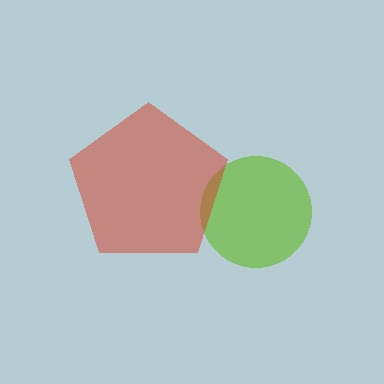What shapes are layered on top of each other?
The layered shapes are: a lime circle, a red pentagon.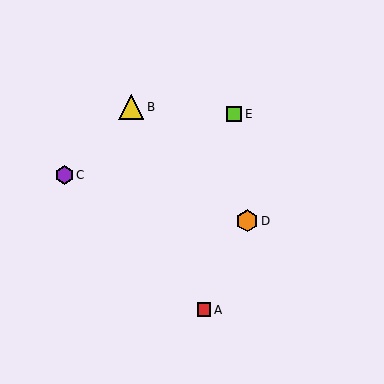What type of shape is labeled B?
Shape B is a yellow triangle.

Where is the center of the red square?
The center of the red square is at (204, 310).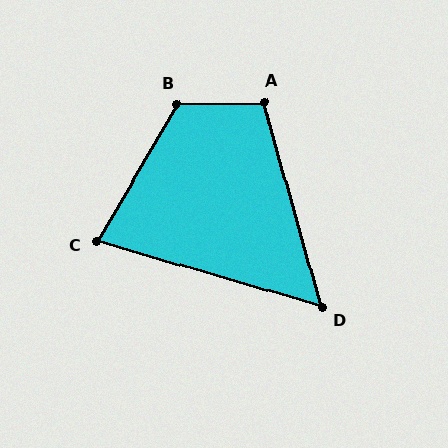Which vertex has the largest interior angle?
B, at approximately 122 degrees.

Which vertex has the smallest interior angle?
D, at approximately 58 degrees.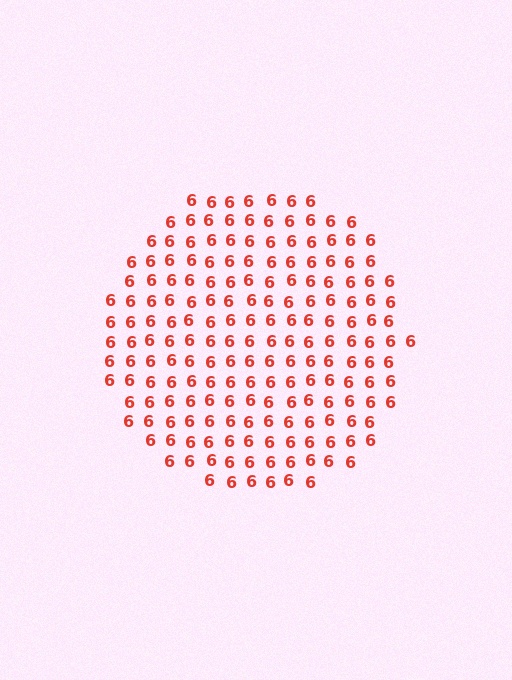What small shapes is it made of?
It is made of small digit 6's.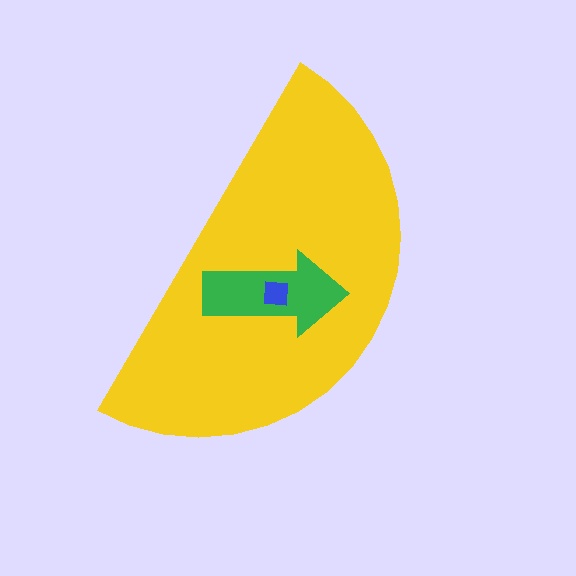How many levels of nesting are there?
3.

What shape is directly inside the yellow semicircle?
The green arrow.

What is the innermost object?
The blue square.